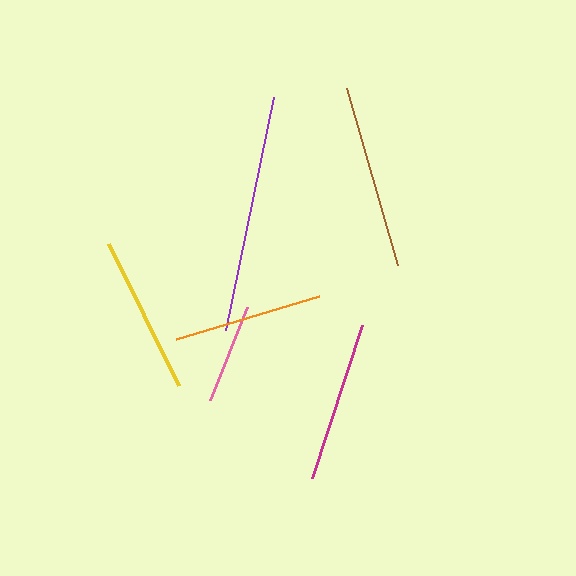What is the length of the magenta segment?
The magenta segment is approximately 161 pixels long.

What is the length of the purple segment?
The purple segment is approximately 238 pixels long.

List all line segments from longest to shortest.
From longest to shortest: purple, brown, magenta, yellow, orange, pink.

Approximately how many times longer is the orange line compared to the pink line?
The orange line is approximately 1.5 times the length of the pink line.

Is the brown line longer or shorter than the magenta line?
The brown line is longer than the magenta line.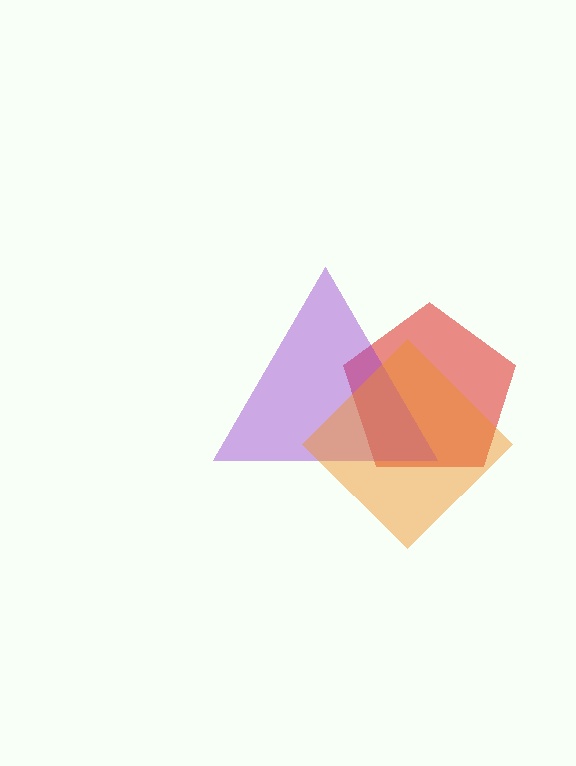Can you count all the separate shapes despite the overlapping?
Yes, there are 3 separate shapes.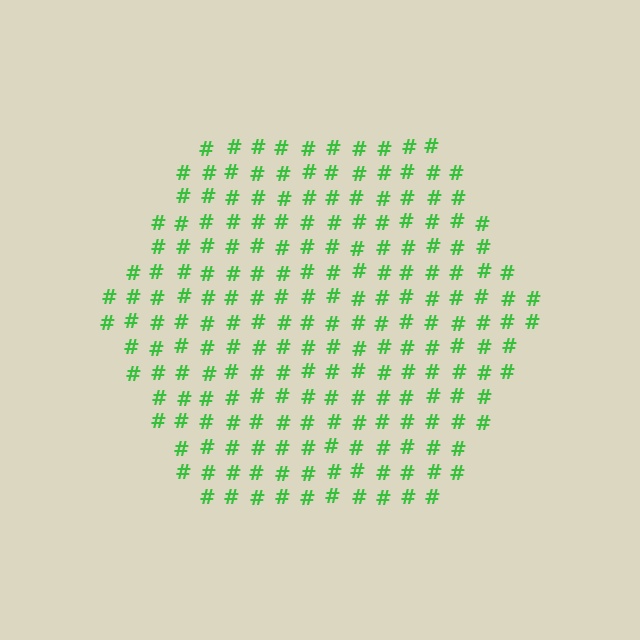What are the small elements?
The small elements are hash symbols.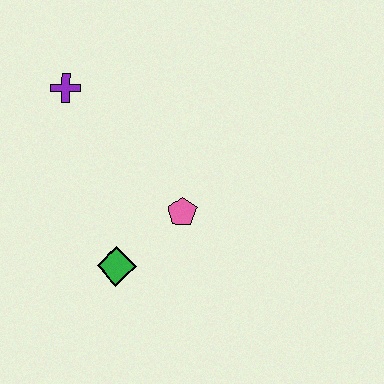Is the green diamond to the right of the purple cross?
Yes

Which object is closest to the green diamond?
The pink pentagon is closest to the green diamond.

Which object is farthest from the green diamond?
The purple cross is farthest from the green diamond.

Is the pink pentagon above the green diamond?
Yes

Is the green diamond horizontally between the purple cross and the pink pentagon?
Yes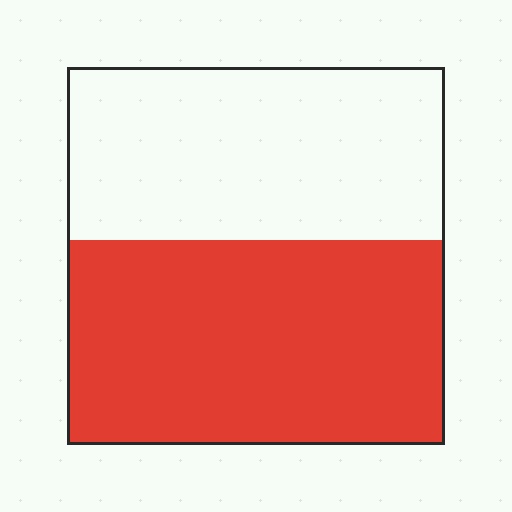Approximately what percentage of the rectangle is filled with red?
Approximately 55%.